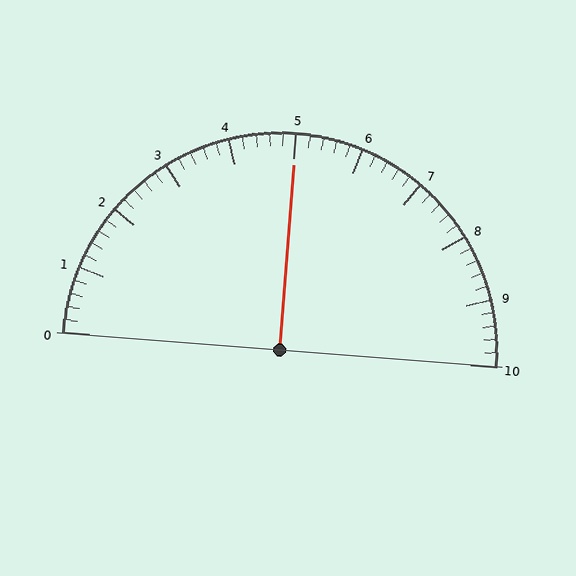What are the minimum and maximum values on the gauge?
The gauge ranges from 0 to 10.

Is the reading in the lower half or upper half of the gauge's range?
The reading is in the upper half of the range (0 to 10).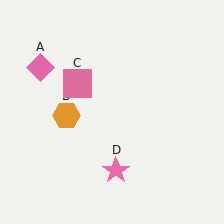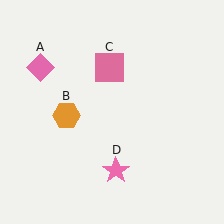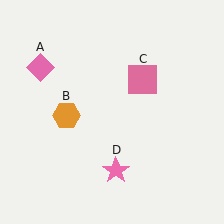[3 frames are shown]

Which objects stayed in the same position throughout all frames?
Pink diamond (object A) and orange hexagon (object B) and pink star (object D) remained stationary.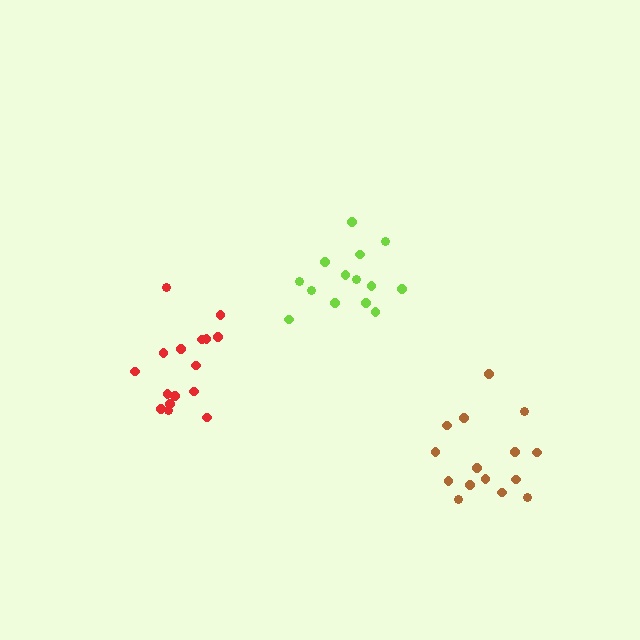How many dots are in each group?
Group 1: 16 dots, Group 2: 14 dots, Group 3: 15 dots (45 total).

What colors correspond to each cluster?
The clusters are colored: red, lime, brown.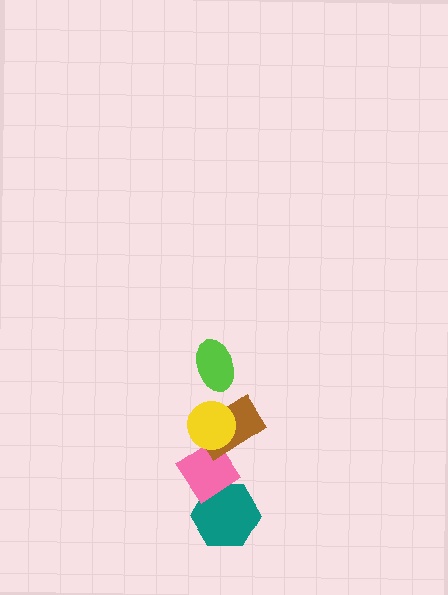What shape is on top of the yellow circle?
The lime ellipse is on top of the yellow circle.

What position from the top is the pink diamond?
The pink diamond is 4th from the top.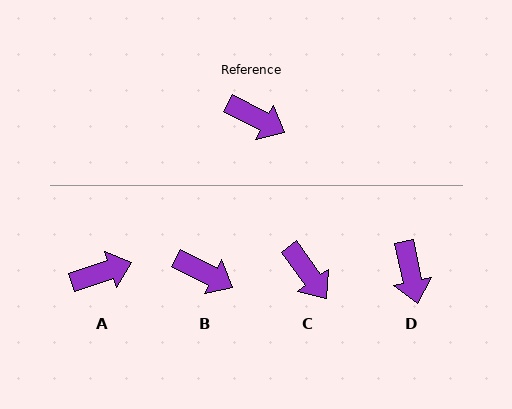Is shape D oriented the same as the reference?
No, it is off by about 50 degrees.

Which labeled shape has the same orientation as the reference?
B.